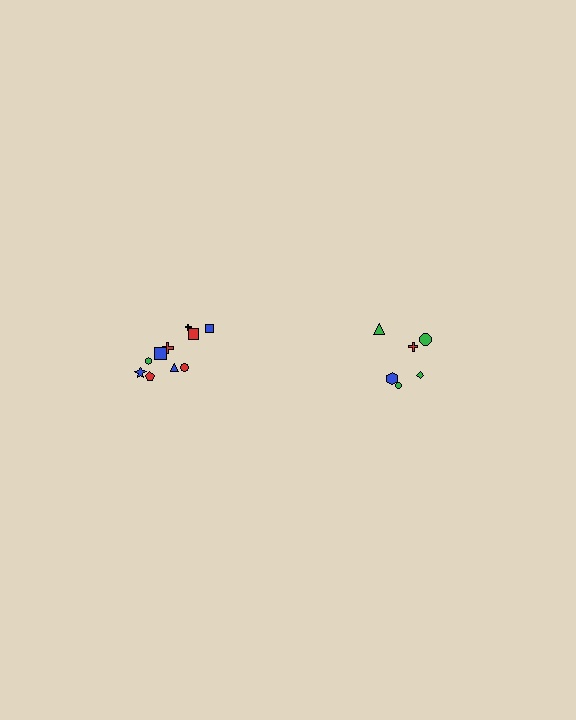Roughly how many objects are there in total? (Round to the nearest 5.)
Roughly 15 objects in total.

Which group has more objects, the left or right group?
The left group.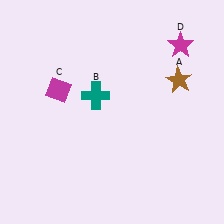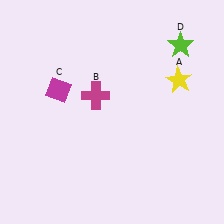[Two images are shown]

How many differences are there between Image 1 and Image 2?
There are 3 differences between the two images.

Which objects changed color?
A changed from brown to yellow. B changed from teal to magenta. D changed from magenta to lime.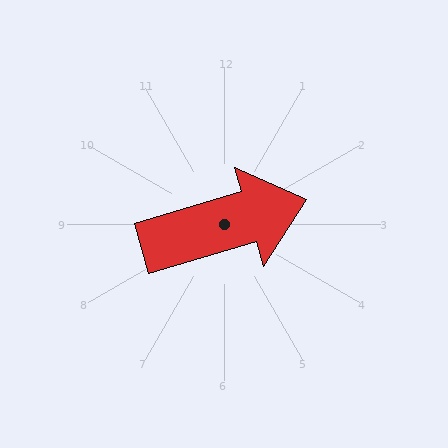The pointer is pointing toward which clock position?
Roughly 2 o'clock.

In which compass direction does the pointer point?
East.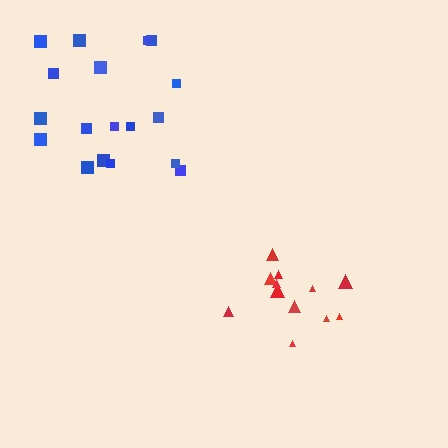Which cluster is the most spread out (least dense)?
Blue.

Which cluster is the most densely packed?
Red.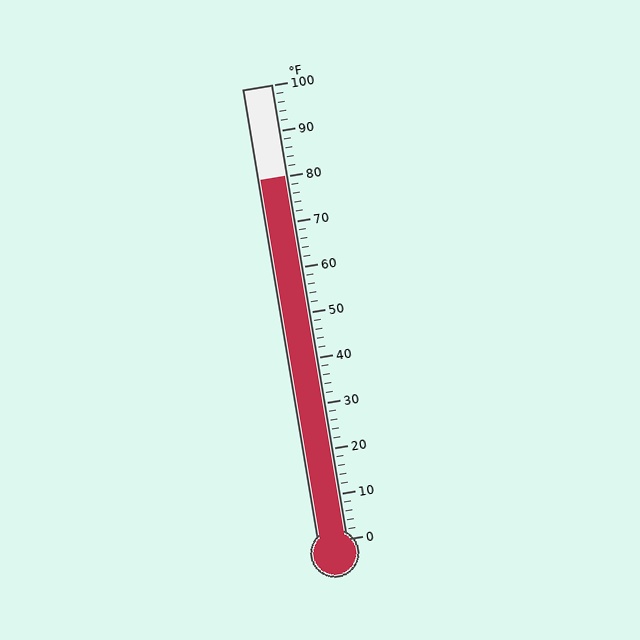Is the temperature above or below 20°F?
The temperature is above 20°F.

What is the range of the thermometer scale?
The thermometer scale ranges from 0°F to 100°F.